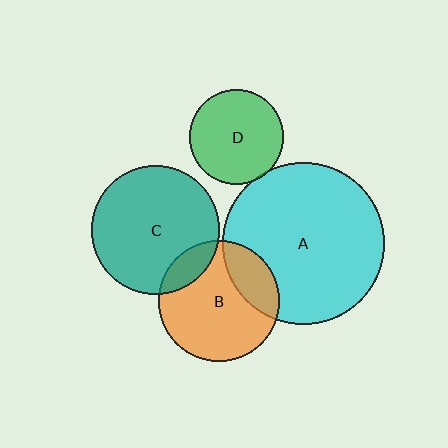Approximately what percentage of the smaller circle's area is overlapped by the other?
Approximately 25%.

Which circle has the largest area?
Circle A (cyan).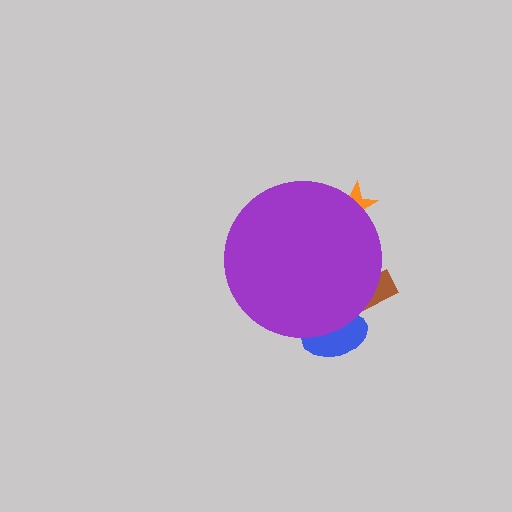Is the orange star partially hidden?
Yes, the orange star is partially hidden behind the purple circle.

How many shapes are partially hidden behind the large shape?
3 shapes are partially hidden.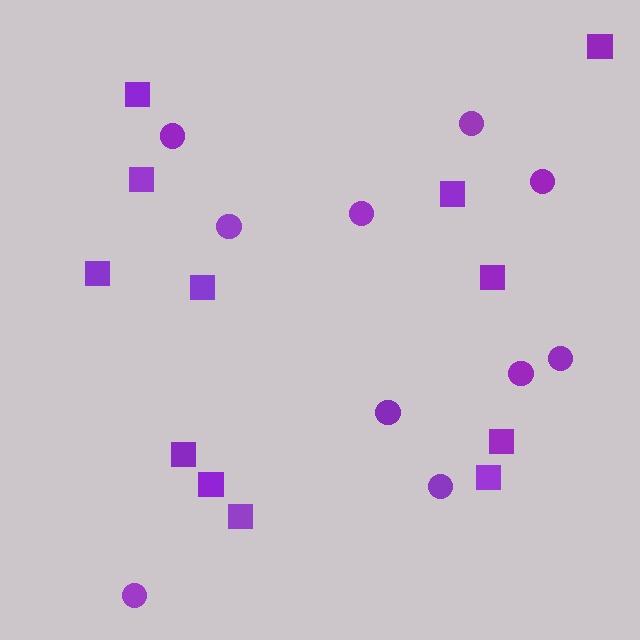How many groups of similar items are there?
There are 2 groups: one group of circles (10) and one group of squares (12).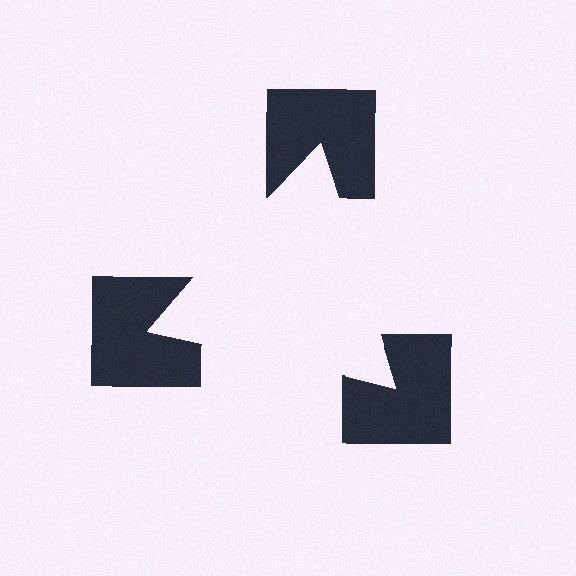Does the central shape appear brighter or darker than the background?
It typically appears slightly brighter than the background, even though no actual brightness change is drawn.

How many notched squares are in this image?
There are 3 — one at each vertex of the illusory triangle.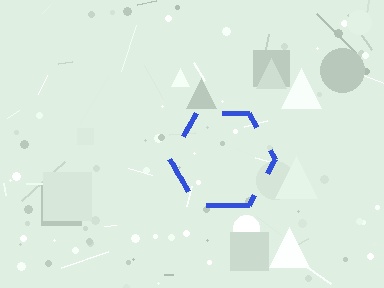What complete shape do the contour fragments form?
The contour fragments form a hexagon.